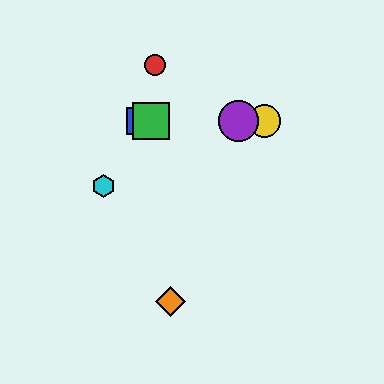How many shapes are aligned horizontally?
4 shapes (the blue square, the green square, the yellow circle, the purple circle) are aligned horizontally.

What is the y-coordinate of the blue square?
The blue square is at y≈121.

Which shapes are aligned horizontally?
The blue square, the green square, the yellow circle, the purple circle are aligned horizontally.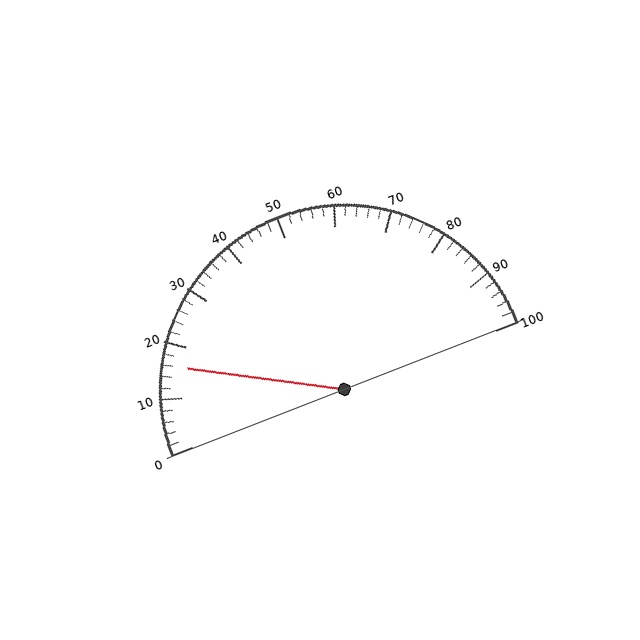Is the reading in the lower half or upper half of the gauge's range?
The reading is in the lower half of the range (0 to 100).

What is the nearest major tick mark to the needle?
The nearest major tick mark is 20.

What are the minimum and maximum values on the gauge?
The gauge ranges from 0 to 100.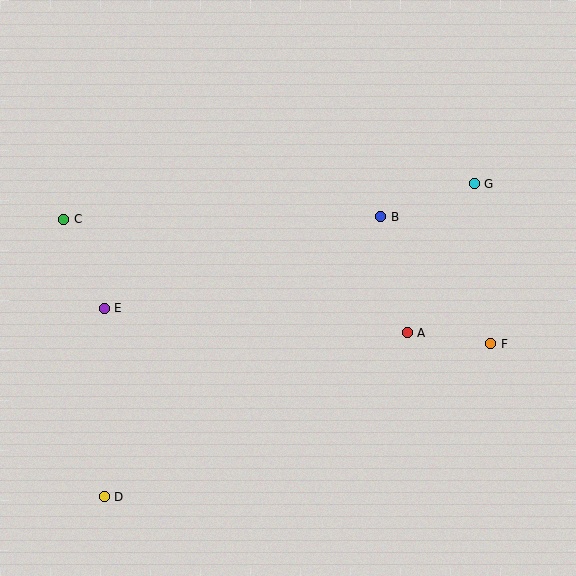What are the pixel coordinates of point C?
Point C is at (64, 219).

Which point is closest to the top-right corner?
Point G is closest to the top-right corner.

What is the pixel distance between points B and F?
The distance between B and F is 168 pixels.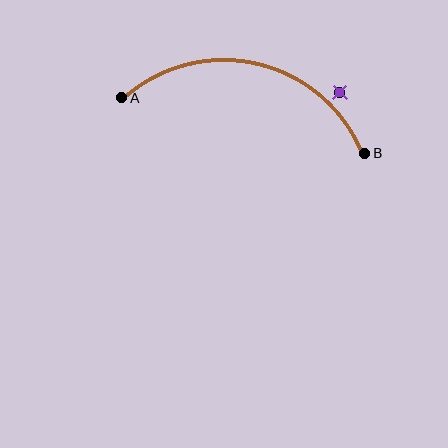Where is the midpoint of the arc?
The arc midpoint is the point on the curve farthest from the straight line joining A and B. It sits above that line.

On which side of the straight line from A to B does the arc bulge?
The arc bulges above the straight line connecting A and B.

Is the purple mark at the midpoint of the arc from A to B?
No — the purple mark does not lie on the arc at all. It sits slightly outside the curve.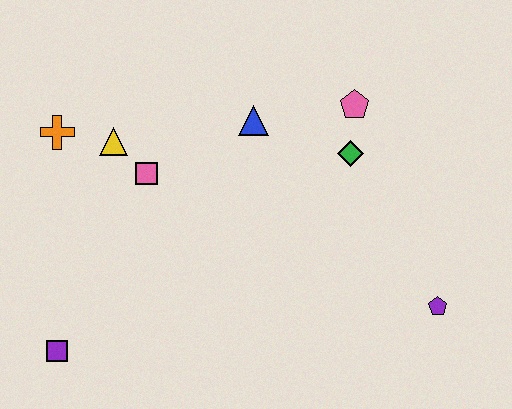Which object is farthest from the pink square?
The purple pentagon is farthest from the pink square.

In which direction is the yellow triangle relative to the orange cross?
The yellow triangle is to the right of the orange cross.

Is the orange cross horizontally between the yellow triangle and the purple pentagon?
No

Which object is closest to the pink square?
The yellow triangle is closest to the pink square.